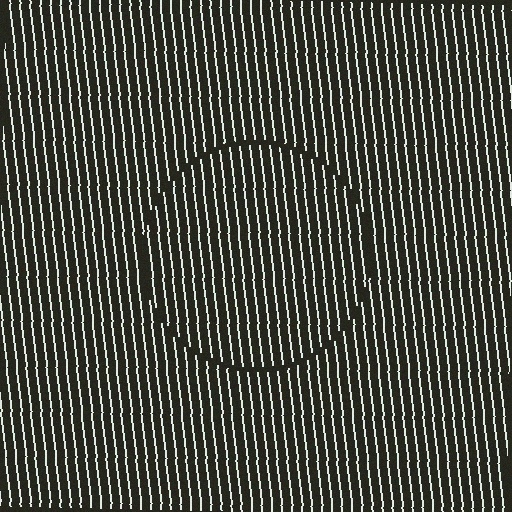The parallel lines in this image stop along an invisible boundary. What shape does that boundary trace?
An illusory circle. The interior of the shape contains the same grating, shifted by half a period — the contour is defined by the phase discontinuity where line-ends from the inner and outer gratings abut.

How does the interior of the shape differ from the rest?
The interior of the shape contains the same grating, shifted by half a period — the contour is defined by the phase discontinuity where line-ends from the inner and outer gratings abut.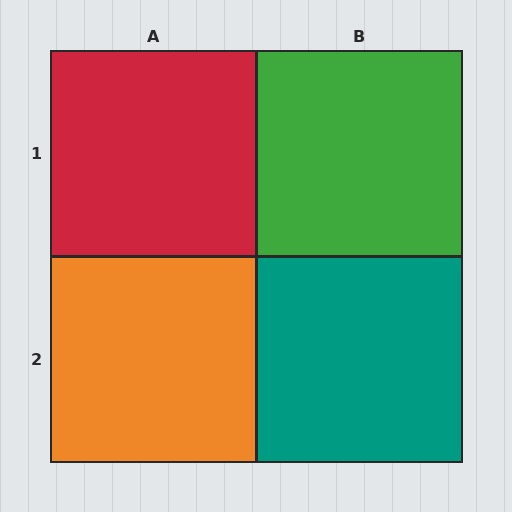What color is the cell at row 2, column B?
Teal.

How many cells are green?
1 cell is green.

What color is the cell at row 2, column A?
Orange.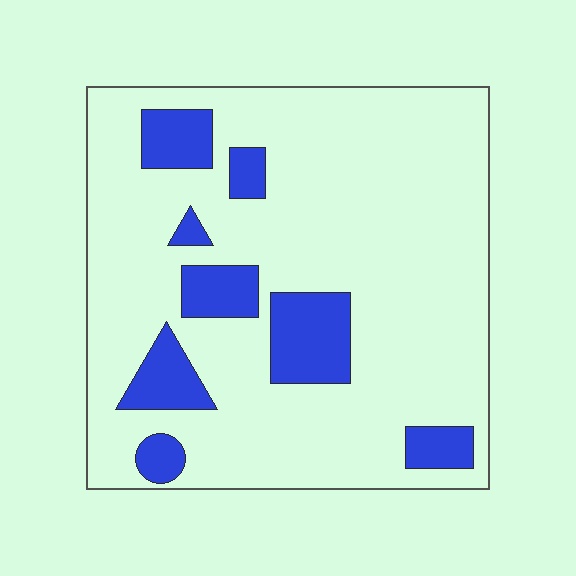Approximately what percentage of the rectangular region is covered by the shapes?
Approximately 15%.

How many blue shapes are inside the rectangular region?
8.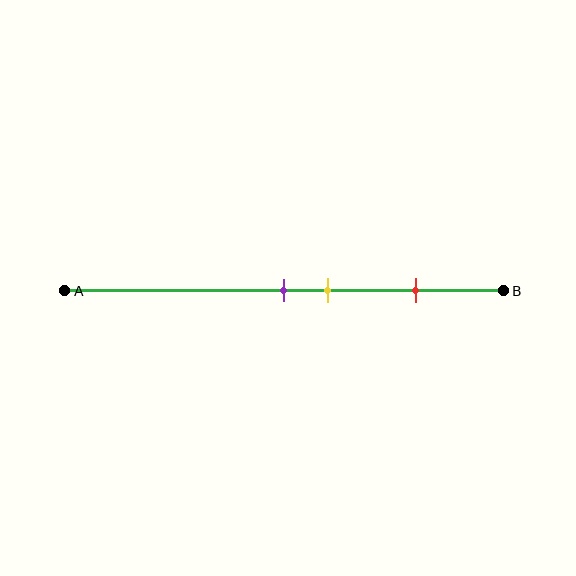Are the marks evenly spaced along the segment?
No, the marks are not evenly spaced.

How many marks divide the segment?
There are 3 marks dividing the segment.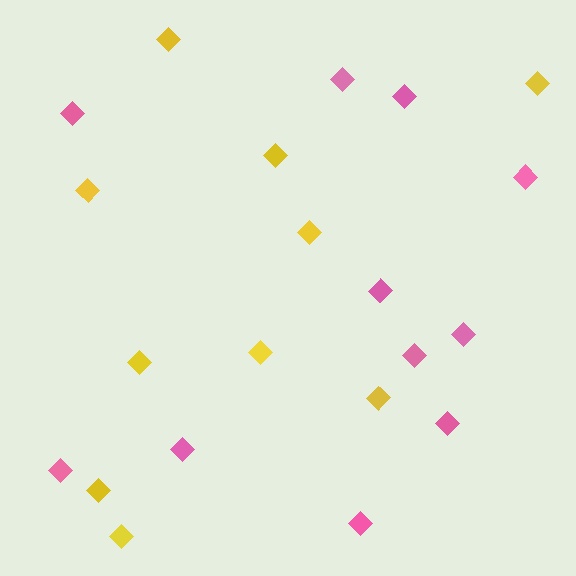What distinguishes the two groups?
There are 2 groups: one group of pink diamonds (11) and one group of yellow diamonds (10).